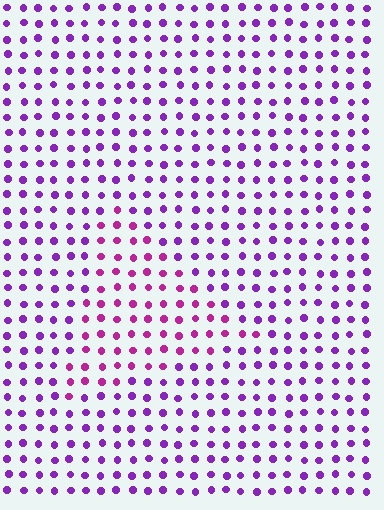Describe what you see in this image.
The image is filled with small purple elements in a uniform arrangement. A triangle-shaped region is visible where the elements are tinted to a slightly different hue, forming a subtle color boundary.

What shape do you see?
I see a triangle.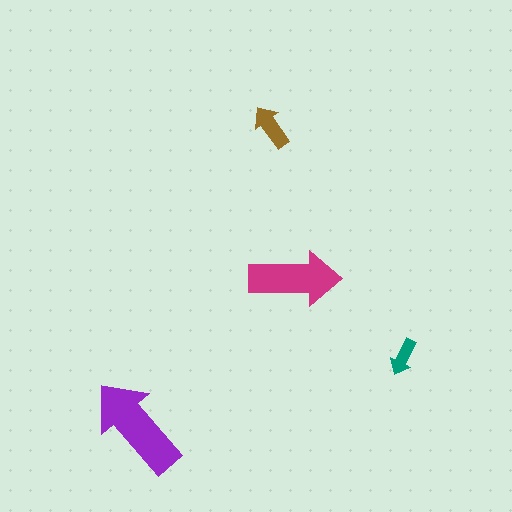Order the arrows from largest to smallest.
the purple one, the magenta one, the brown one, the teal one.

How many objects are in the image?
There are 4 objects in the image.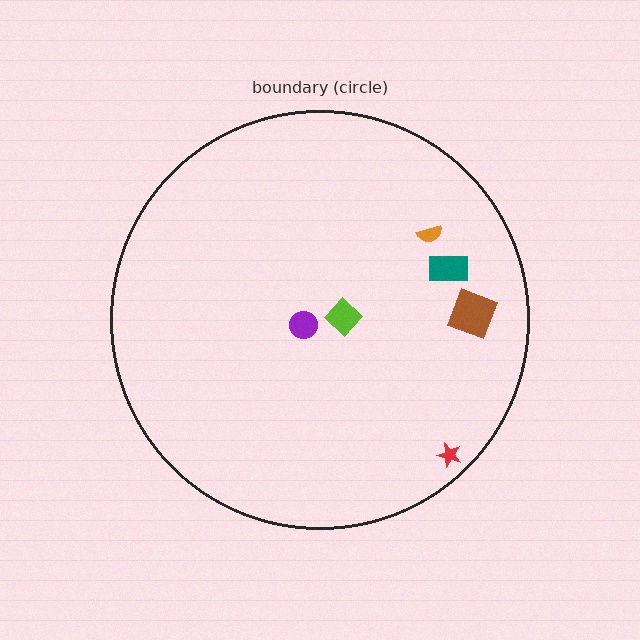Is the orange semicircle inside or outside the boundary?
Inside.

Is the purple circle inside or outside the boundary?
Inside.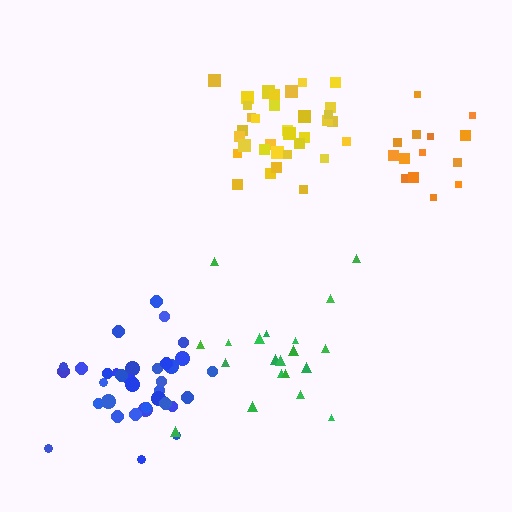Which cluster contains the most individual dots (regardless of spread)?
Yellow (35).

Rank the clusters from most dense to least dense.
yellow, blue, orange, green.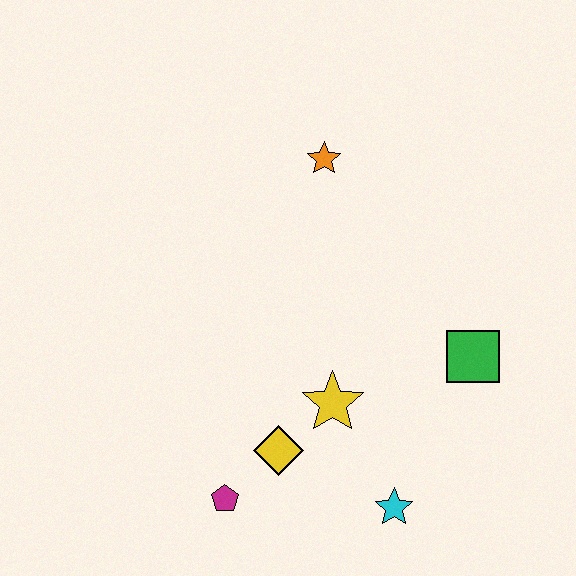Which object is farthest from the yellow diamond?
The orange star is farthest from the yellow diamond.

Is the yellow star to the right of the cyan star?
No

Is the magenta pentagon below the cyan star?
No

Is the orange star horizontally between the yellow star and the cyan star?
No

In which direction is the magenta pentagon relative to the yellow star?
The magenta pentagon is to the left of the yellow star.